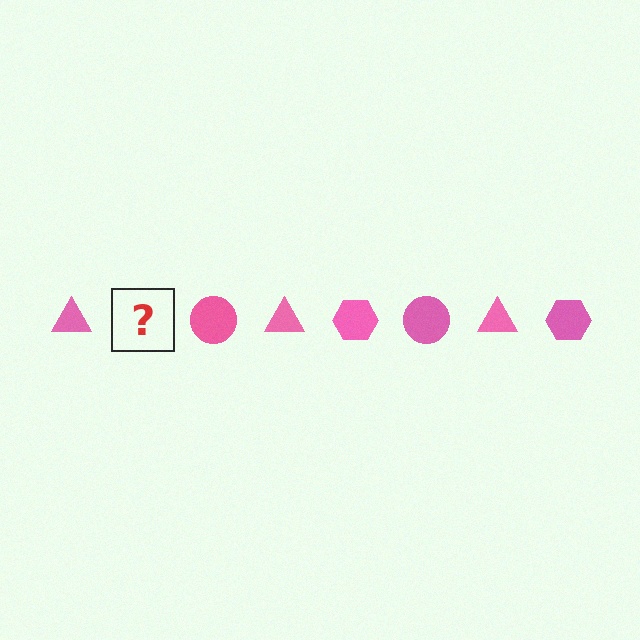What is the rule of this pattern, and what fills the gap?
The rule is that the pattern cycles through triangle, hexagon, circle shapes in pink. The gap should be filled with a pink hexagon.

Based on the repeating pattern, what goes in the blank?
The blank should be a pink hexagon.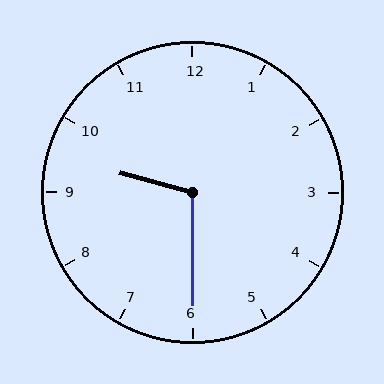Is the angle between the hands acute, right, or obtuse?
It is obtuse.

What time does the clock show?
9:30.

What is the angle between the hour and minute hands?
Approximately 105 degrees.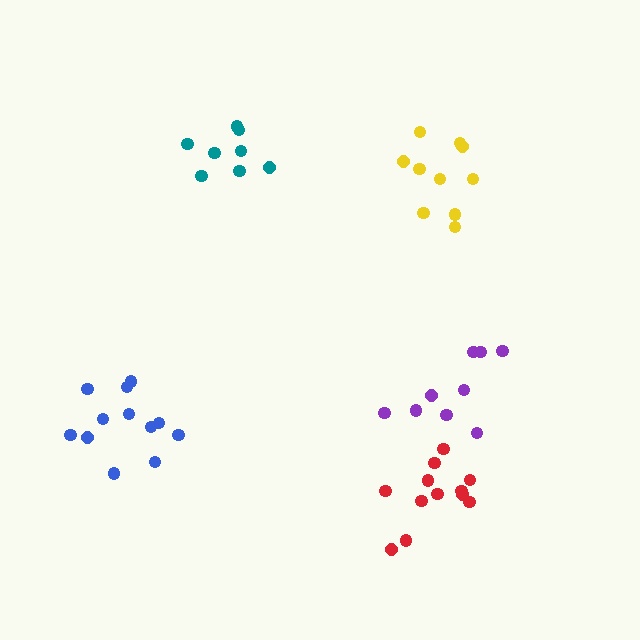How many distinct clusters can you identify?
There are 5 distinct clusters.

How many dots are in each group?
Group 1: 12 dots, Group 2: 8 dots, Group 3: 9 dots, Group 4: 10 dots, Group 5: 12 dots (51 total).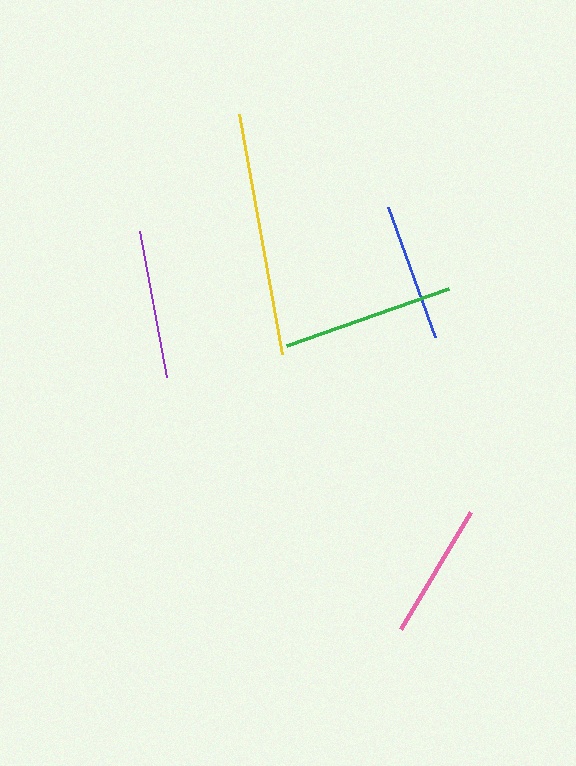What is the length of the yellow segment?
The yellow segment is approximately 244 pixels long.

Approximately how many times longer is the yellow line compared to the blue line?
The yellow line is approximately 1.8 times the length of the blue line.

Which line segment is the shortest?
The pink line is the shortest at approximately 135 pixels.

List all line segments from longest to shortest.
From longest to shortest: yellow, green, purple, blue, pink.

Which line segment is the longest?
The yellow line is the longest at approximately 244 pixels.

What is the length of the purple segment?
The purple segment is approximately 149 pixels long.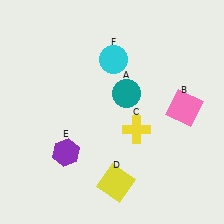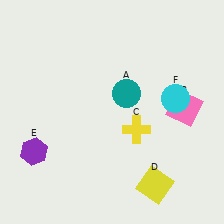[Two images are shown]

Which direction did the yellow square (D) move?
The yellow square (D) moved right.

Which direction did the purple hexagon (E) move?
The purple hexagon (E) moved left.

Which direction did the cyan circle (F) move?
The cyan circle (F) moved right.